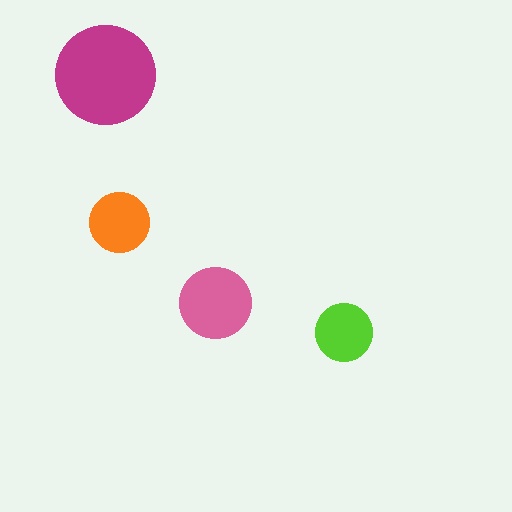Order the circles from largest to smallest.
the magenta one, the pink one, the orange one, the lime one.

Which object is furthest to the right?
The lime circle is rightmost.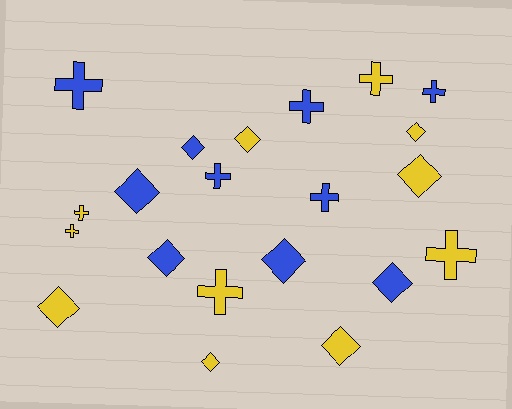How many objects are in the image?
There are 21 objects.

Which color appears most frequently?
Yellow, with 11 objects.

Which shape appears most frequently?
Diamond, with 11 objects.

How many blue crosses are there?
There are 5 blue crosses.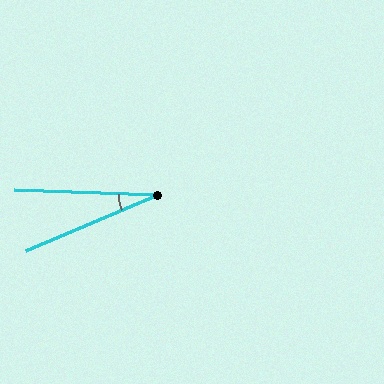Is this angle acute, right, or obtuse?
It is acute.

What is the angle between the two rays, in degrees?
Approximately 25 degrees.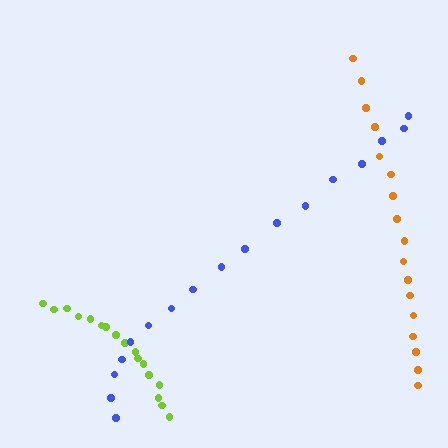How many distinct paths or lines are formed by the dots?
There are 3 distinct paths.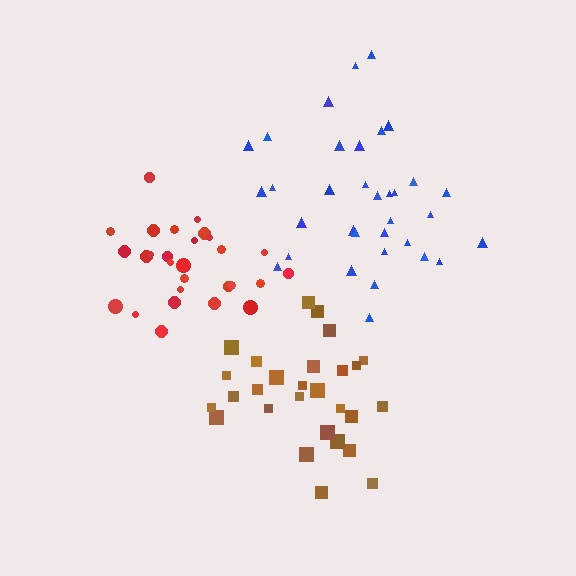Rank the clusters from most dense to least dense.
red, brown, blue.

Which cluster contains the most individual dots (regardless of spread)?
Blue (35).